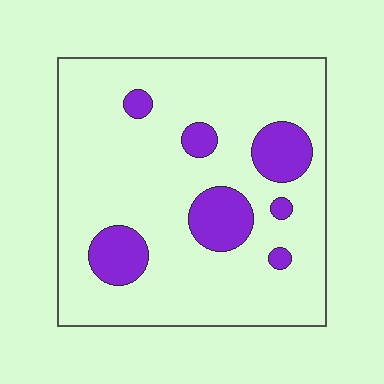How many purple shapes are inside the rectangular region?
7.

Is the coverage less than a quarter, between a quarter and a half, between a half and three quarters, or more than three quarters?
Less than a quarter.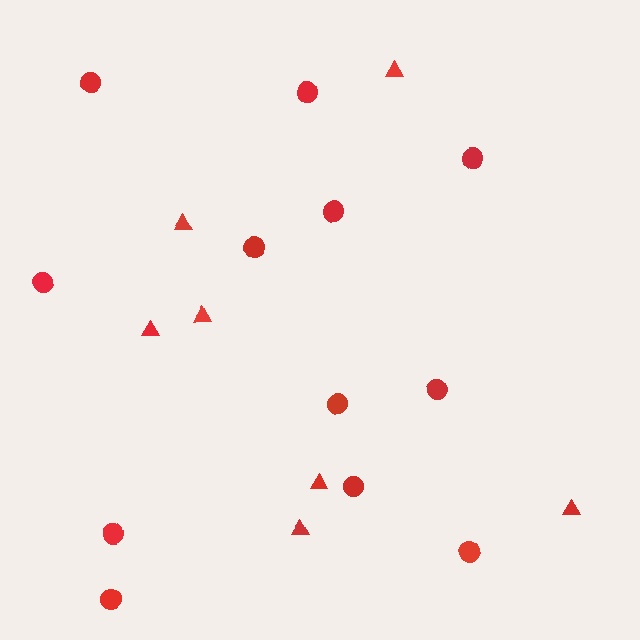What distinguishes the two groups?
There are 2 groups: one group of circles (12) and one group of triangles (7).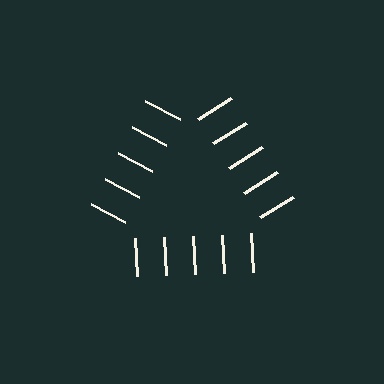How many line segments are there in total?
15 — 5 along each of the 3 edges.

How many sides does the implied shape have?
3 sides — the line-ends trace a triangle.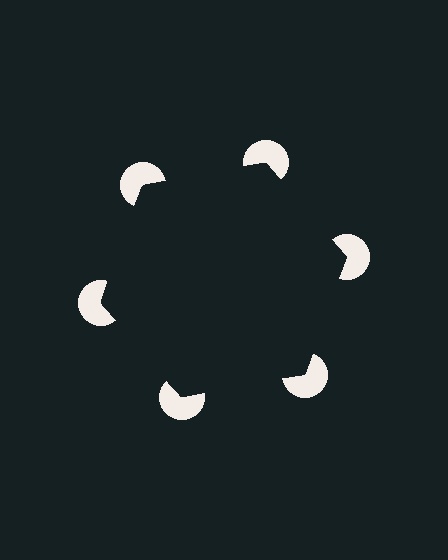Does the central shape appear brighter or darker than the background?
It typically appears slightly darker than the background, even though no actual brightness change is drawn.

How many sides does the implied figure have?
6 sides.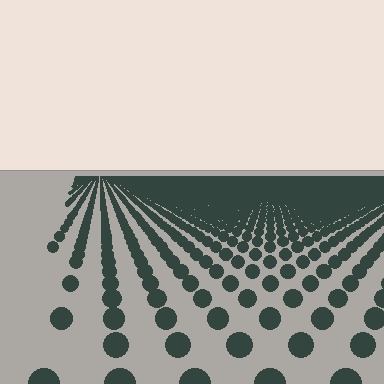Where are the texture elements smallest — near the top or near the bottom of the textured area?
Near the top.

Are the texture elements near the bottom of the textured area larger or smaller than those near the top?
Larger. Near the bottom, elements are closer to the viewer and appear at a bigger on-screen size.